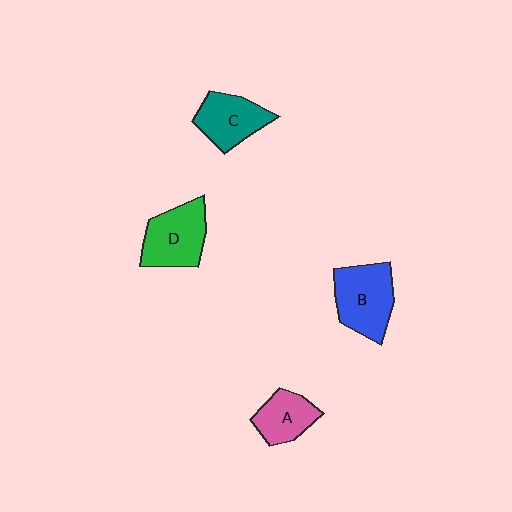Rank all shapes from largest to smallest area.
From largest to smallest: B (blue), D (green), C (teal), A (pink).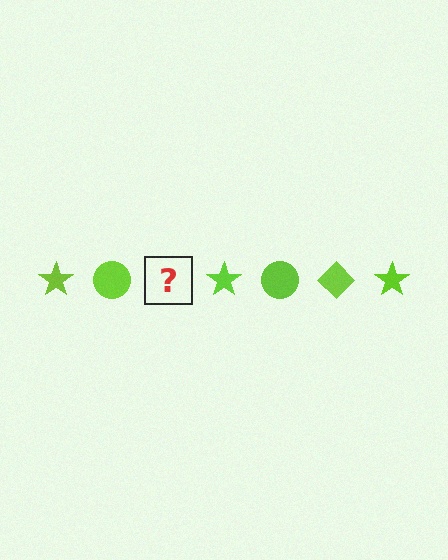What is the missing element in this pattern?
The missing element is a lime diamond.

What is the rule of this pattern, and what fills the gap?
The rule is that the pattern cycles through star, circle, diamond shapes in lime. The gap should be filled with a lime diamond.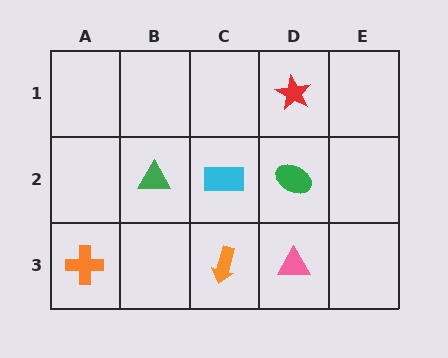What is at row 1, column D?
A red star.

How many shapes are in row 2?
3 shapes.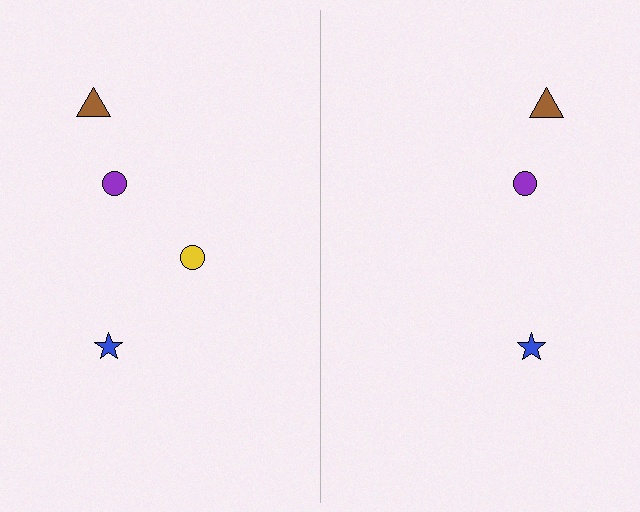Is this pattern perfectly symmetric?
No, the pattern is not perfectly symmetric. A yellow circle is missing from the right side.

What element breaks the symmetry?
A yellow circle is missing from the right side.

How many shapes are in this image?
There are 7 shapes in this image.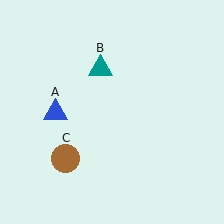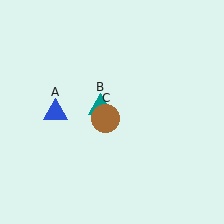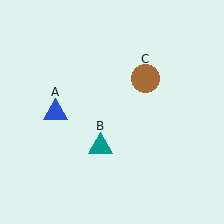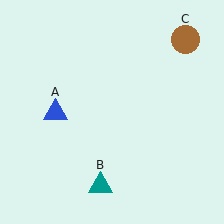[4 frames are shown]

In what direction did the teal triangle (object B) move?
The teal triangle (object B) moved down.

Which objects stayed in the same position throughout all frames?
Blue triangle (object A) remained stationary.